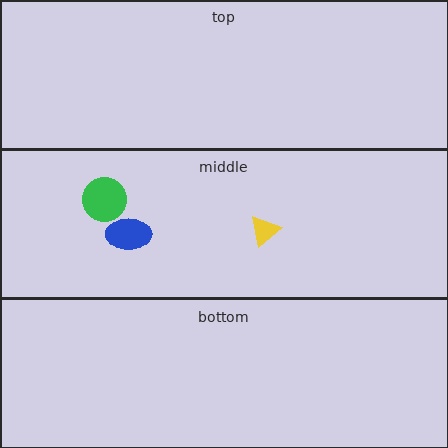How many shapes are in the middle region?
3.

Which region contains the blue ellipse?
The middle region.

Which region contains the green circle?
The middle region.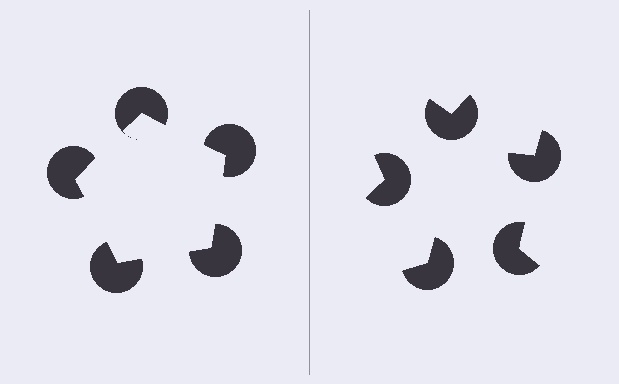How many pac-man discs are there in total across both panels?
10 — 5 on each side.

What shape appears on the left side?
An illusory pentagon.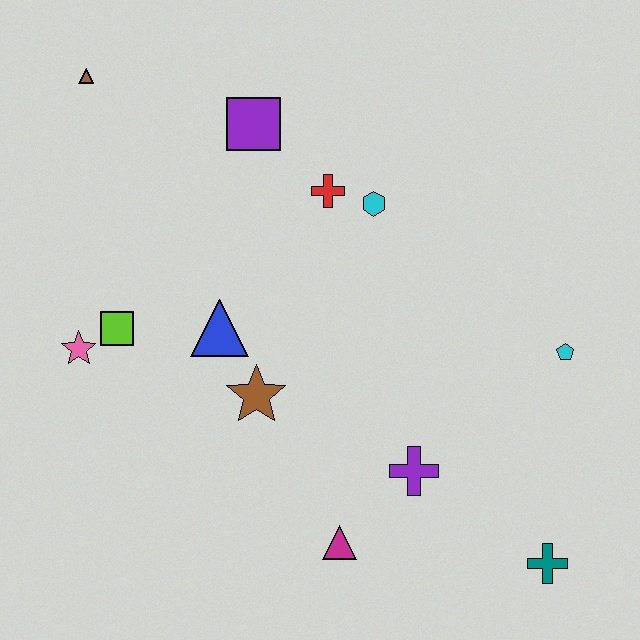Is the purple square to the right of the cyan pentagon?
No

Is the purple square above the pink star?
Yes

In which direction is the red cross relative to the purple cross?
The red cross is above the purple cross.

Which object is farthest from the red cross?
The teal cross is farthest from the red cross.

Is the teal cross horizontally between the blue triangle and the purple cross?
No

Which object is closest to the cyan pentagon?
The purple cross is closest to the cyan pentagon.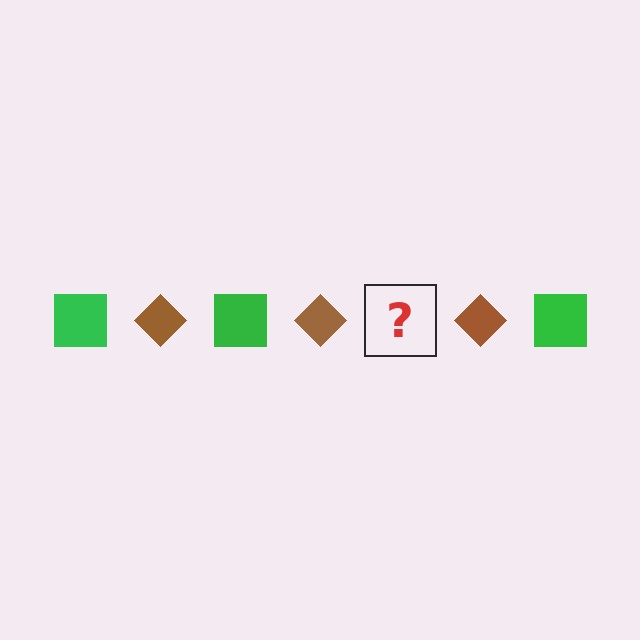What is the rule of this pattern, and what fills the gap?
The rule is that the pattern alternates between green square and brown diamond. The gap should be filled with a green square.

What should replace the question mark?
The question mark should be replaced with a green square.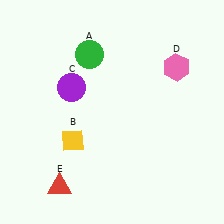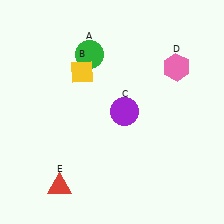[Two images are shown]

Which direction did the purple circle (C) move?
The purple circle (C) moved right.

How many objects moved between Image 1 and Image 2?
2 objects moved between the two images.